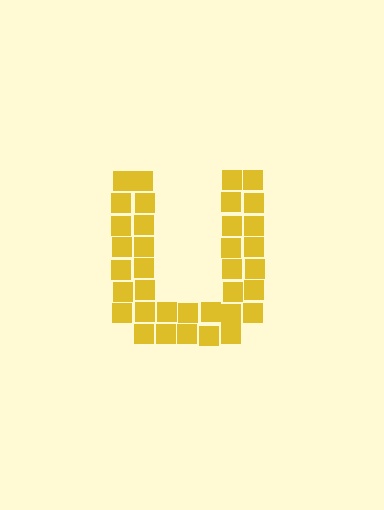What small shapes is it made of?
It is made of small squares.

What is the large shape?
The large shape is the letter U.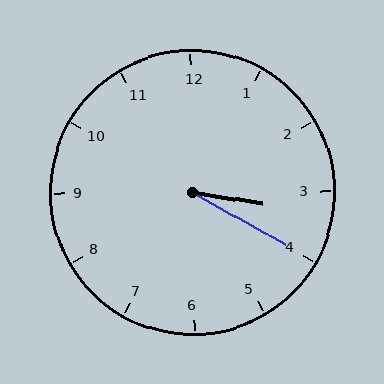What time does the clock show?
3:20.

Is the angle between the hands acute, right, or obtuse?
It is acute.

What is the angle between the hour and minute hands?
Approximately 20 degrees.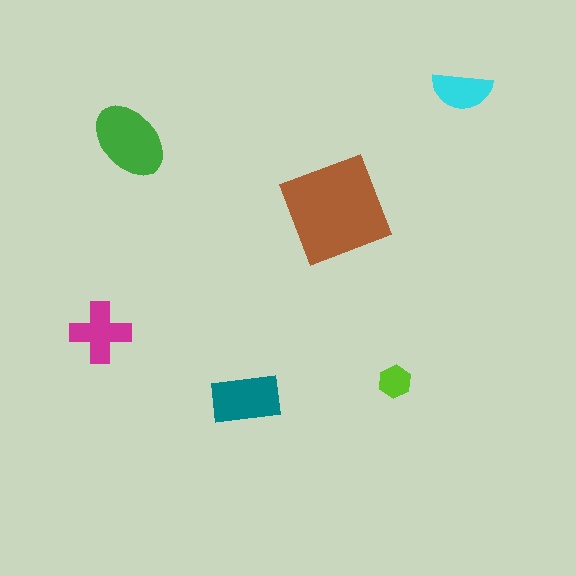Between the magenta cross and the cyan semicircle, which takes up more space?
The magenta cross.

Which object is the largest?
The brown square.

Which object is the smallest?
The lime hexagon.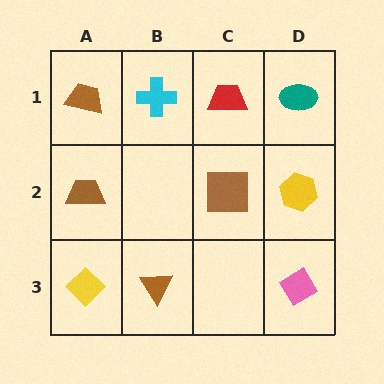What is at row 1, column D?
A teal ellipse.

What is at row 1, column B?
A cyan cross.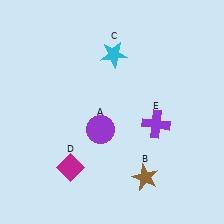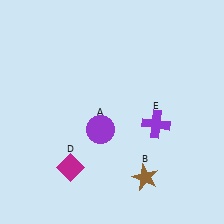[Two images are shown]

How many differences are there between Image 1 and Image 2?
There is 1 difference between the two images.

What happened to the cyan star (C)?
The cyan star (C) was removed in Image 2. It was in the top-right area of Image 1.